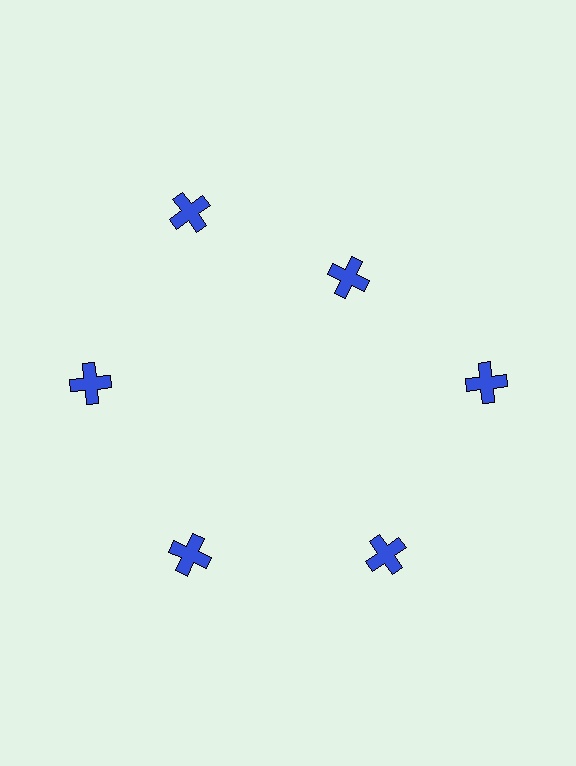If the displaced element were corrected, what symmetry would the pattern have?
It would have 6-fold rotational symmetry — the pattern would map onto itself every 60 degrees.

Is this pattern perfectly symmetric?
No. The 6 blue crosses are arranged in a ring, but one element near the 1 o'clock position is pulled inward toward the center, breaking the 6-fold rotational symmetry.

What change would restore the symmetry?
The symmetry would be restored by moving it outward, back onto the ring so that all 6 crosses sit at equal angles and equal distance from the center.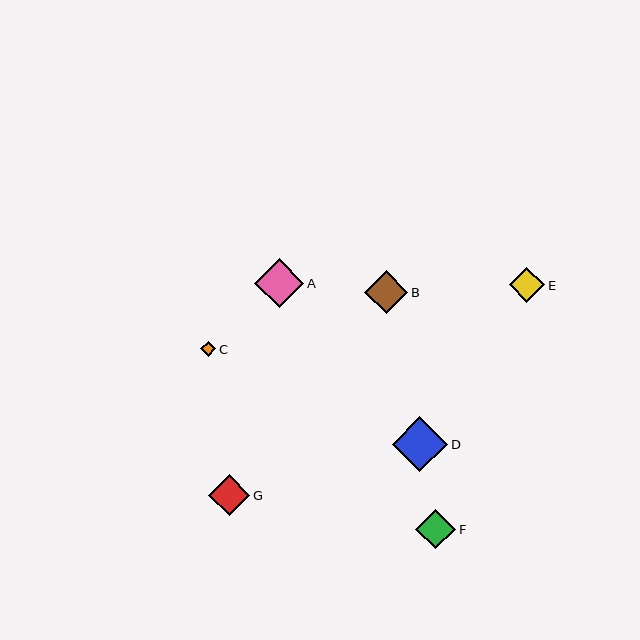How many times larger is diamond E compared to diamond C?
Diamond E is approximately 2.4 times the size of diamond C.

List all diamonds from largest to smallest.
From largest to smallest: D, A, B, G, F, E, C.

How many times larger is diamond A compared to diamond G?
Diamond A is approximately 1.2 times the size of diamond G.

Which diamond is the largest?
Diamond D is the largest with a size of approximately 56 pixels.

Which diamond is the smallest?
Diamond C is the smallest with a size of approximately 15 pixels.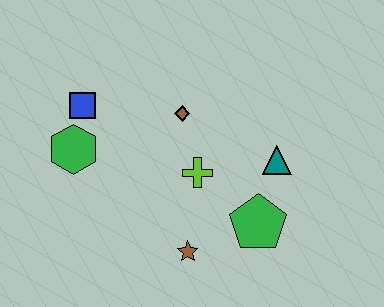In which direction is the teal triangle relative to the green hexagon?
The teal triangle is to the right of the green hexagon.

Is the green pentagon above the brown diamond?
No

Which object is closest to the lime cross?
The brown diamond is closest to the lime cross.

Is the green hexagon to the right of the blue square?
No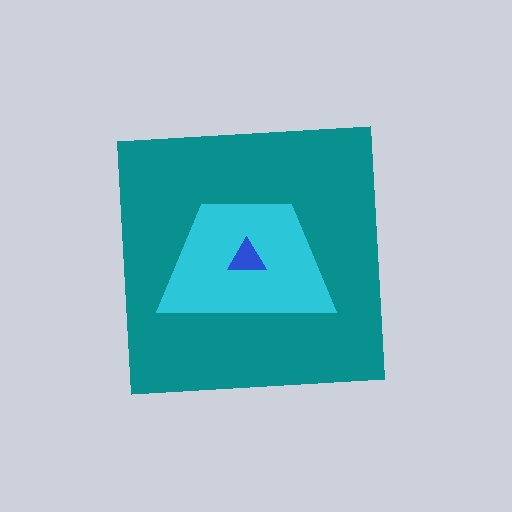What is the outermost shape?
The teal square.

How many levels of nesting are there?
3.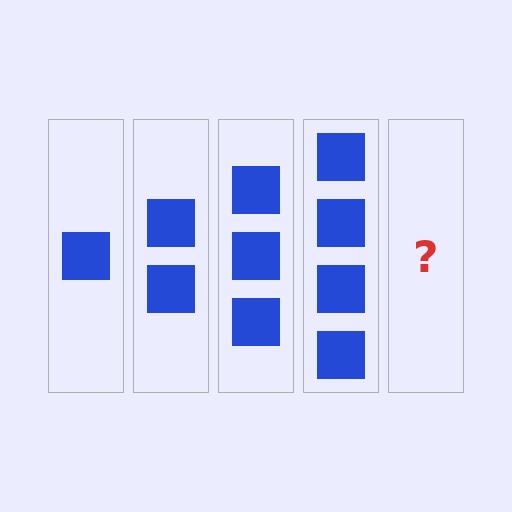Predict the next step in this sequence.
The next step is 5 squares.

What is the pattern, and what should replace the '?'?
The pattern is that each step adds one more square. The '?' should be 5 squares.